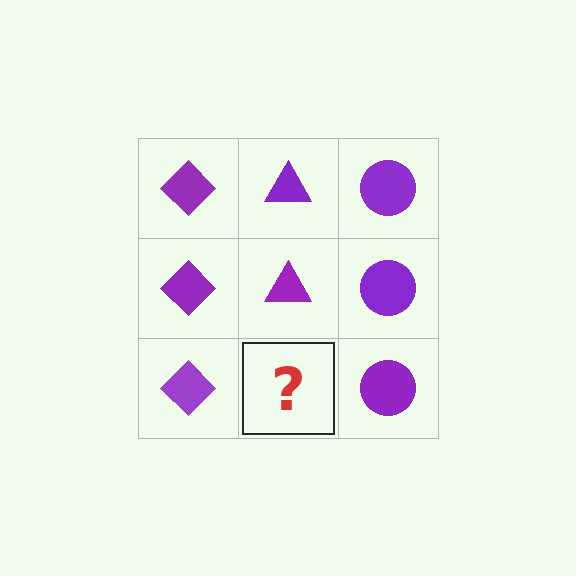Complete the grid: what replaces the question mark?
The question mark should be replaced with a purple triangle.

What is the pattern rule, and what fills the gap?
The rule is that each column has a consistent shape. The gap should be filled with a purple triangle.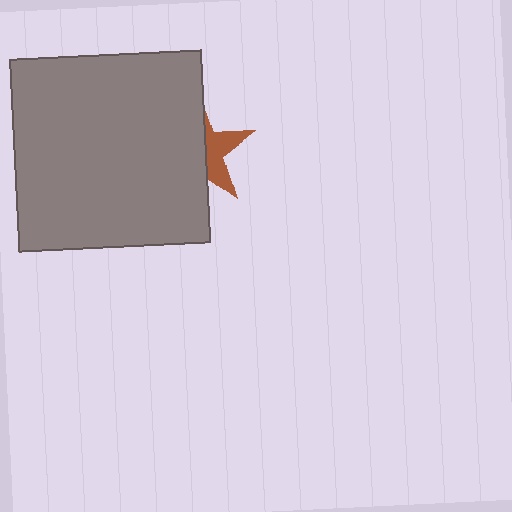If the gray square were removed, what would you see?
You would see the complete brown star.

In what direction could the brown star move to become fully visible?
The brown star could move right. That would shift it out from behind the gray square entirely.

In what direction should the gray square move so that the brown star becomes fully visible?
The gray square should move left. That is the shortest direction to clear the overlap and leave the brown star fully visible.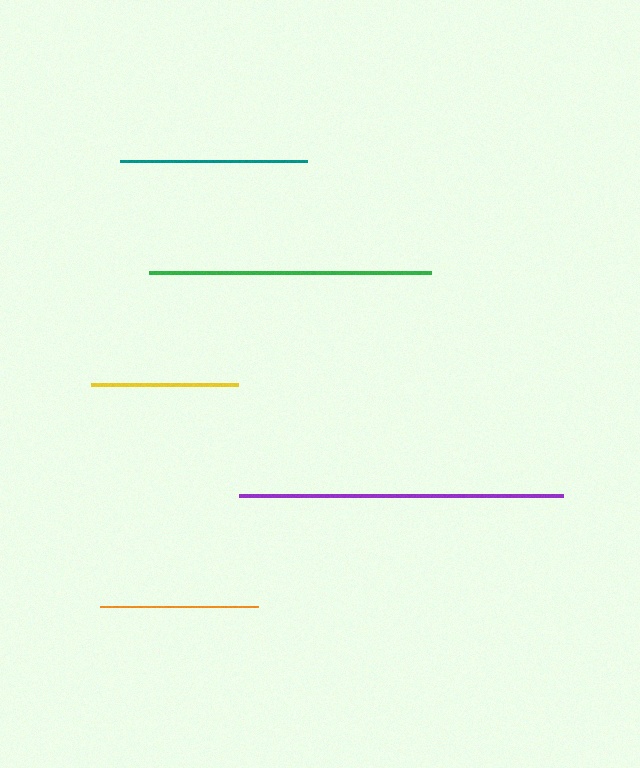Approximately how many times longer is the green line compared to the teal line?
The green line is approximately 1.5 times the length of the teal line.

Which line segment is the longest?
The purple line is the longest at approximately 324 pixels.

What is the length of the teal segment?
The teal segment is approximately 187 pixels long.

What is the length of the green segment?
The green segment is approximately 282 pixels long.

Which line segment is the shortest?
The yellow line is the shortest at approximately 147 pixels.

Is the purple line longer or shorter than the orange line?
The purple line is longer than the orange line.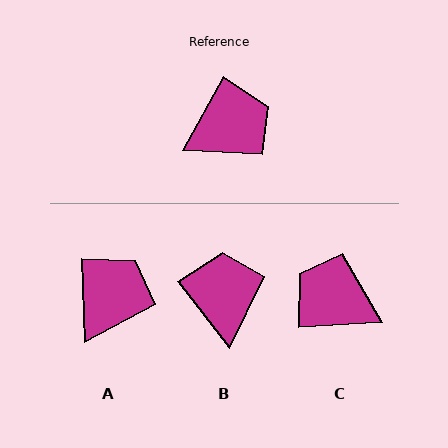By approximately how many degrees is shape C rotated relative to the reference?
Approximately 123 degrees counter-clockwise.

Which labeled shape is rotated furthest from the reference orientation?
C, about 123 degrees away.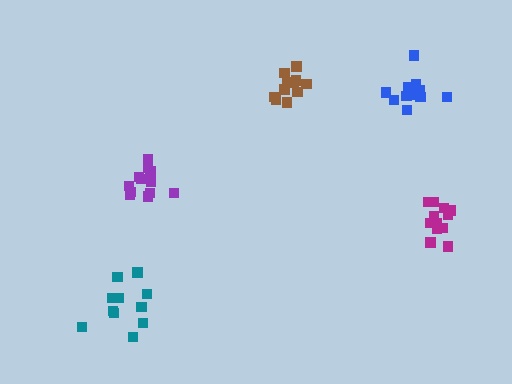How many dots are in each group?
Group 1: 14 dots, Group 2: 11 dots, Group 3: 12 dots, Group 4: 12 dots, Group 5: 11 dots (60 total).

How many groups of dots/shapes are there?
There are 5 groups.